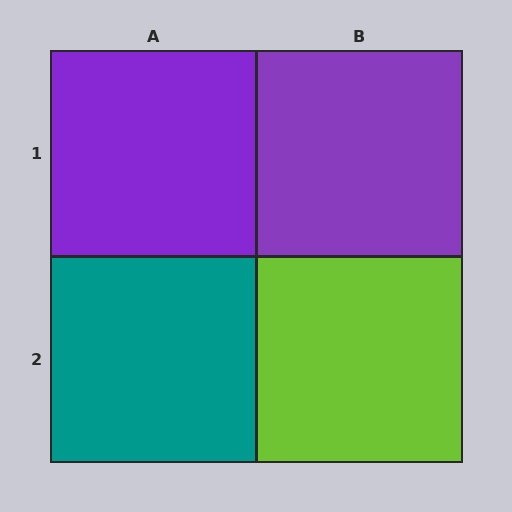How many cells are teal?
1 cell is teal.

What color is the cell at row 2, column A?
Teal.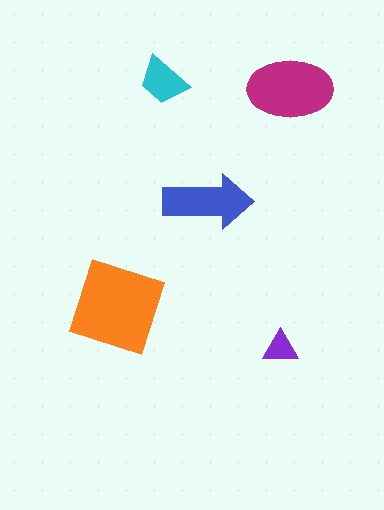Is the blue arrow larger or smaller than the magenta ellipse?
Smaller.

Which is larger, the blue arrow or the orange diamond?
The orange diamond.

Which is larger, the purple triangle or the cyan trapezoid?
The cyan trapezoid.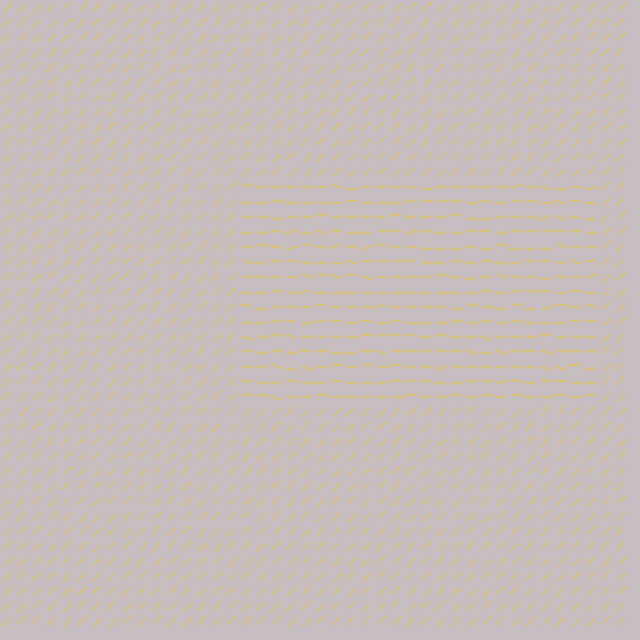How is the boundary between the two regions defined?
The boundary is defined purely by a change in line orientation (approximately 45 degrees difference). All lines are the same color and thickness.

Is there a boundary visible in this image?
Yes, there is a texture boundary formed by a change in line orientation.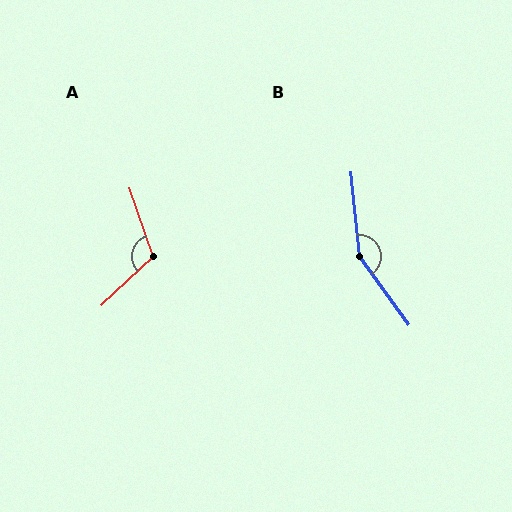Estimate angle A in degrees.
Approximately 114 degrees.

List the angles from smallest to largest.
A (114°), B (150°).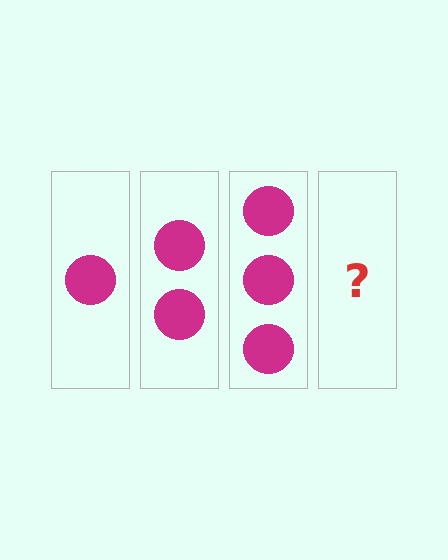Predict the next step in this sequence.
The next step is 4 circles.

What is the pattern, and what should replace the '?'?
The pattern is that each step adds one more circle. The '?' should be 4 circles.